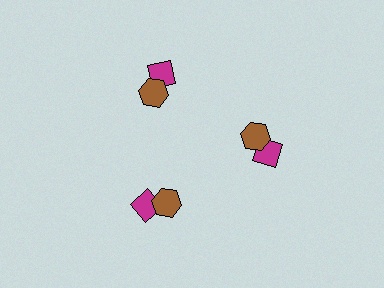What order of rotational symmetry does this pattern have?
This pattern has 3-fold rotational symmetry.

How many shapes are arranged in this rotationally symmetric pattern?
There are 6 shapes, arranged in 3 groups of 2.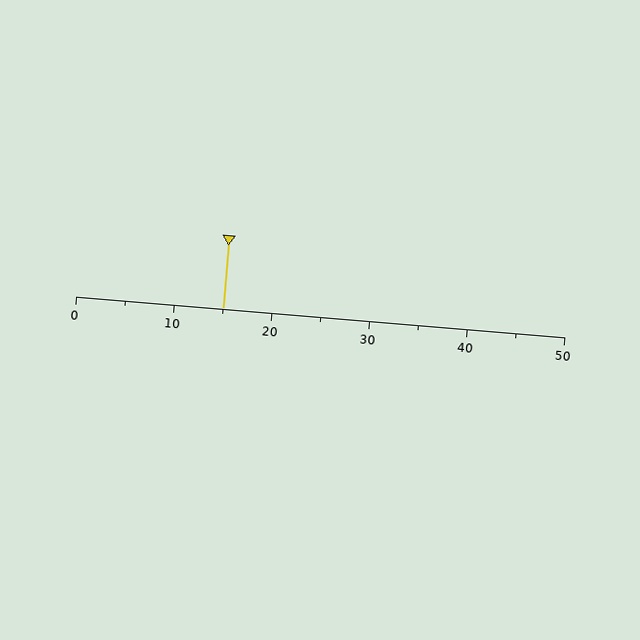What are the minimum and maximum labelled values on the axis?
The axis runs from 0 to 50.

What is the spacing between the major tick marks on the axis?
The major ticks are spaced 10 apart.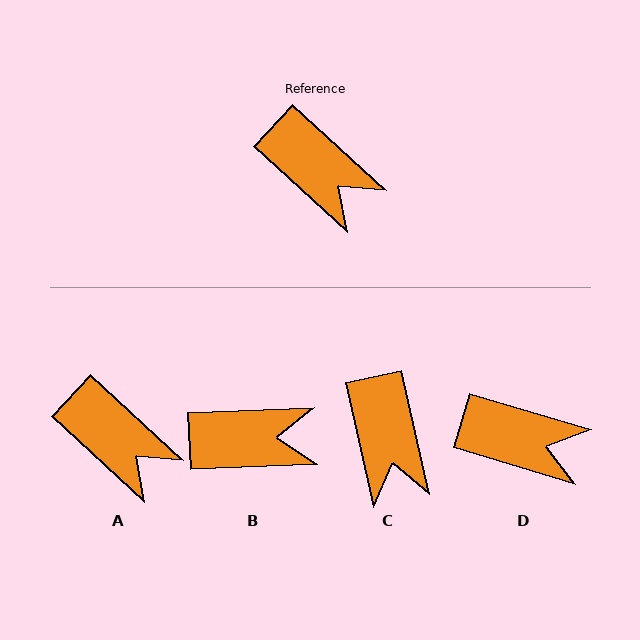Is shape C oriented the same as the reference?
No, it is off by about 35 degrees.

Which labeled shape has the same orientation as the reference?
A.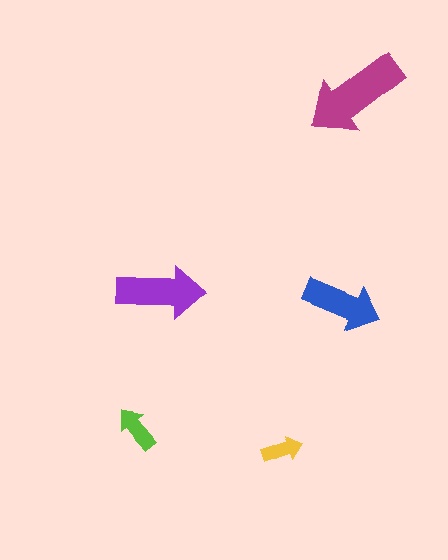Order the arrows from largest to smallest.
the magenta one, the purple one, the blue one, the lime one, the yellow one.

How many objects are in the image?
There are 5 objects in the image.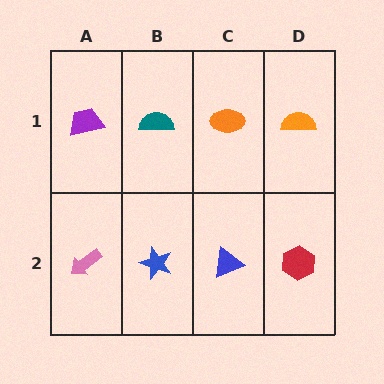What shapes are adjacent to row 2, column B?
A teal semicircle (row 1, column B), a pink arrow (row 2, column A), a blue triangle (row 2, column C).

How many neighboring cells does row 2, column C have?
3.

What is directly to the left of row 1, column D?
An orange ellipse.